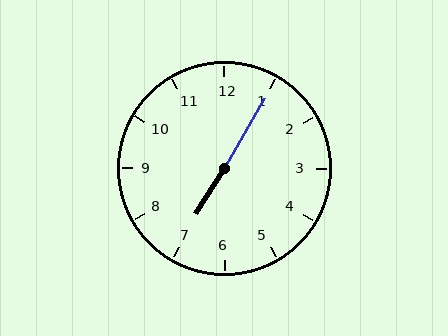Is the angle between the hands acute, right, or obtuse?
It is obtuse.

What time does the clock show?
7:05.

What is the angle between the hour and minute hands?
Approximately 178 degrees.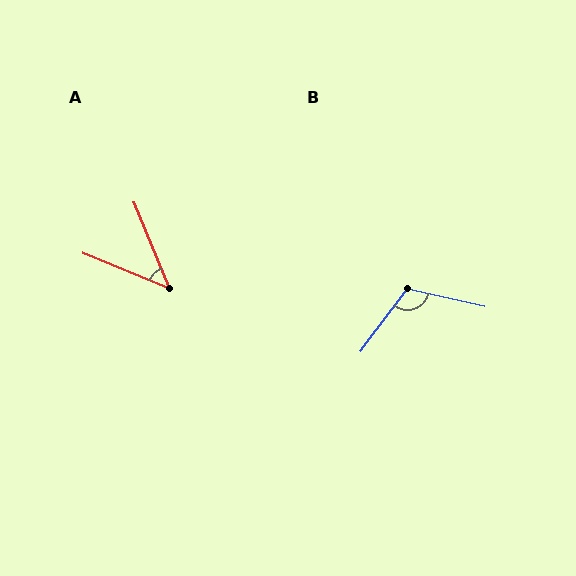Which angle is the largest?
B, at approximately 114 degrees.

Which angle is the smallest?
A, at approximately 45 degrees.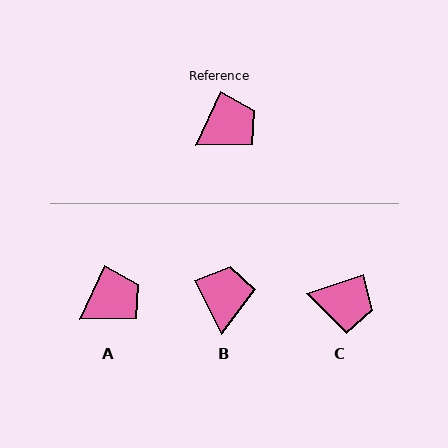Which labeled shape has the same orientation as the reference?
A.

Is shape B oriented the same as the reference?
No, it is off by about 51 degrees.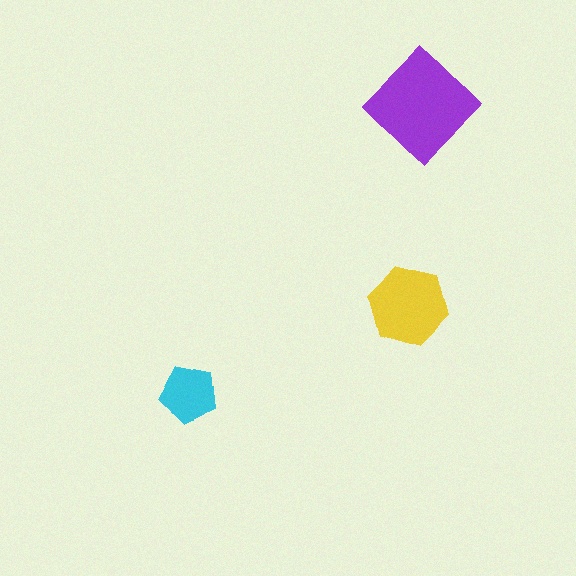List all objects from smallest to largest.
The cyan pentagon, the yellow hexagon, the purple diamond.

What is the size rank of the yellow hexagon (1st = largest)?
2nd.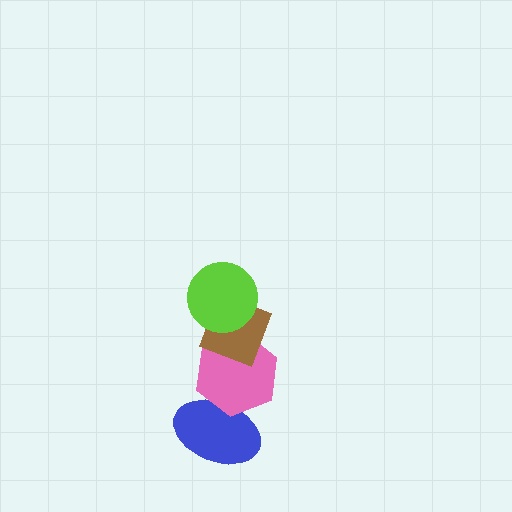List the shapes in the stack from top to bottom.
From top to bottom: the lime circle, the brown diamond, the pink hexagon, the blue ellipse.